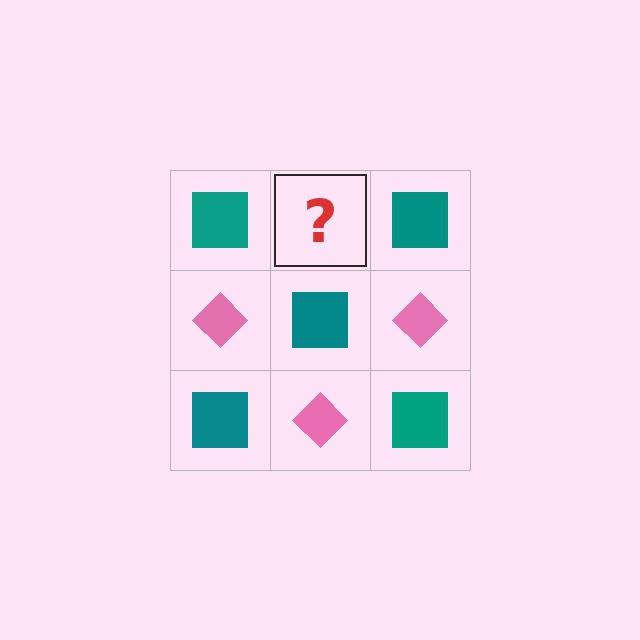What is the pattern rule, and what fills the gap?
The rule is that it alternates teal square and pink diamond in a checkerboard pattern. The gap should be filled with a pink diamond.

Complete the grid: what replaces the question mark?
The question mark should be replaced with a pink diamond.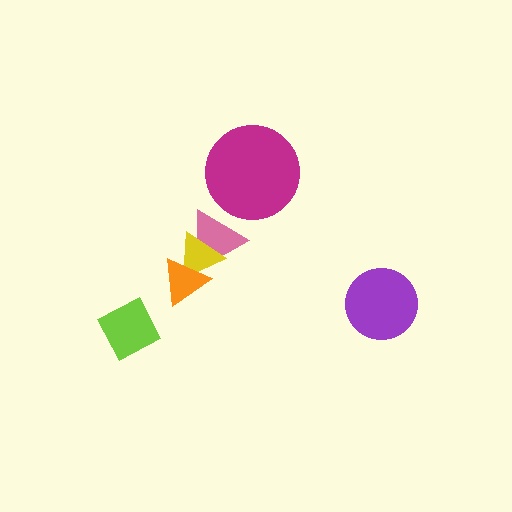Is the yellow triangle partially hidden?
Yes, it is partially covered by another shape.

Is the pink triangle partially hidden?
Yes, it is partially covered by another shape.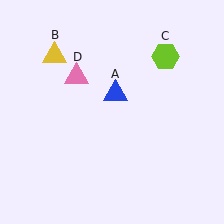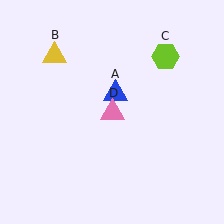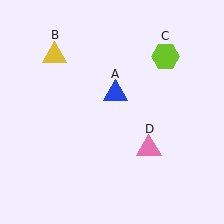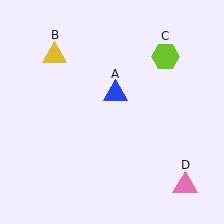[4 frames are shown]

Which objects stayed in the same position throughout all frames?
Blue triangle (object A) and yellow triangle (object B) and lime hexagon (object C) remained stationary.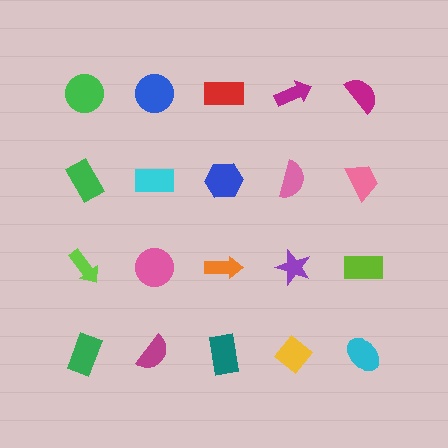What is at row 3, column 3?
An orange arrow.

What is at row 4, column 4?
A yellow diamond.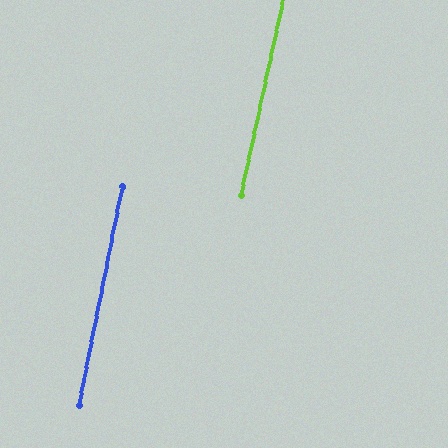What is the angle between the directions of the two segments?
Approximately 1 degree.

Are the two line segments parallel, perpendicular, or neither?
Parallel — their directions differ by only 1.0°.